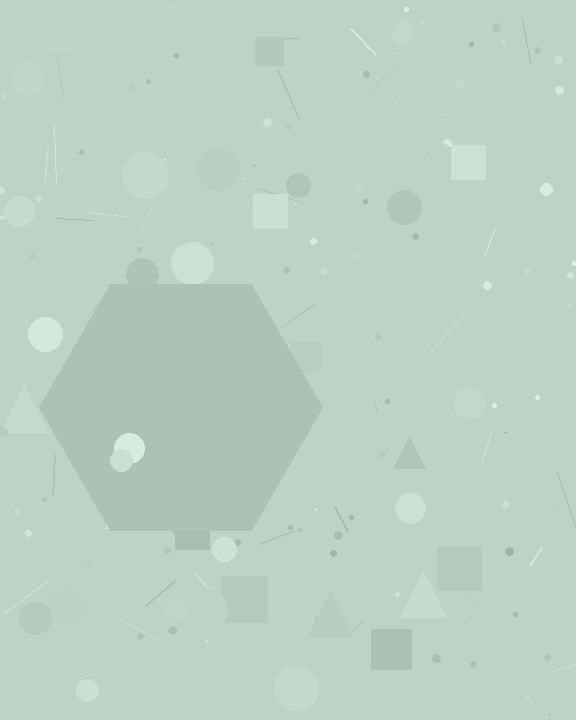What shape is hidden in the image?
A hexagon is hidden in the image.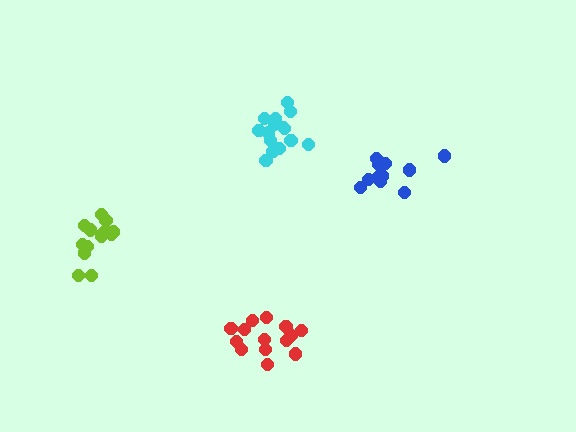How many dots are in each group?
Group 1: 14 dots, Group 2: 15 dots, Group 3: 14 dots, Group 4: 12 dots (55 total).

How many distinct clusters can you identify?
There are 4 distinct clusters.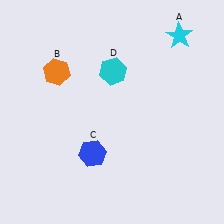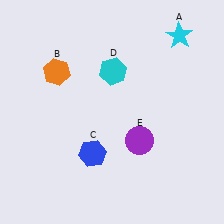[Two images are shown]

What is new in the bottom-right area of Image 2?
A purple circle (E) was added in the bottom-right area of Image 2.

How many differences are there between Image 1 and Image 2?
There is 1 difference between the two images.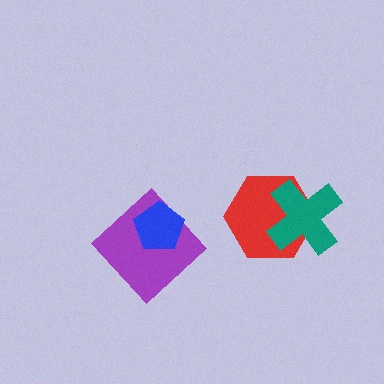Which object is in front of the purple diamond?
The blue pentagon is in front of the purple diamond.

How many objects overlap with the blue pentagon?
1 object overlaps with the blue pentagon.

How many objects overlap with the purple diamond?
1 object overlaps with the purple diamond.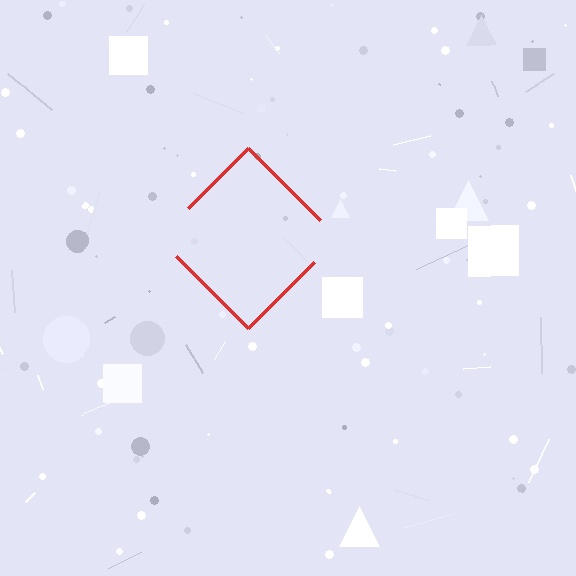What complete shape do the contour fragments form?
The contour fragments form a diamond.